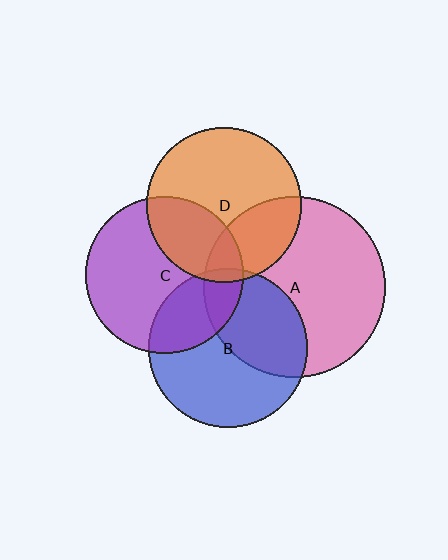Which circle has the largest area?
Circle A (pink).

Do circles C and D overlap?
Yes.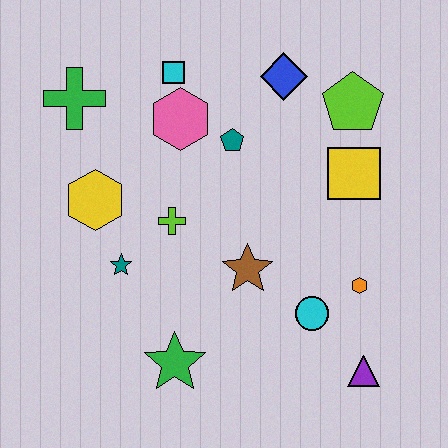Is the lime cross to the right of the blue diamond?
No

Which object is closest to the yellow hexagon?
The teal star is closest to the yellow hexagon.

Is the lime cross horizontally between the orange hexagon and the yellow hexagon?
Yes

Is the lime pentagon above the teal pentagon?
Yes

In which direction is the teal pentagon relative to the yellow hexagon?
The teal pentagon is to the right of the yellow hexagon.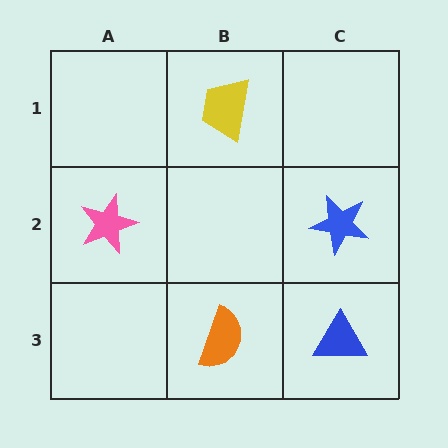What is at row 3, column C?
A blue triangle.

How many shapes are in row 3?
2 shapes.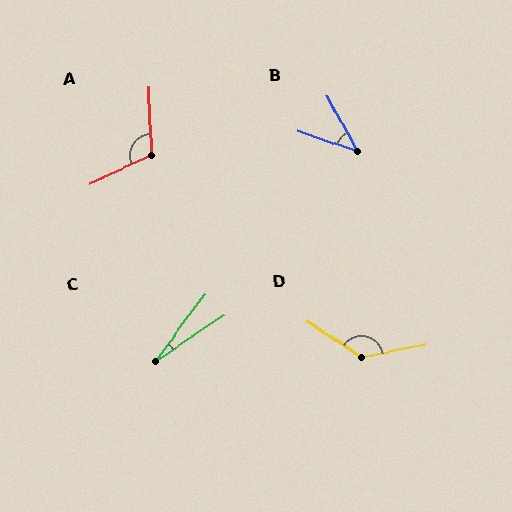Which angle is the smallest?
C, at approximately 20 degrees.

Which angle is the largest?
D, at approximately 135 degrees.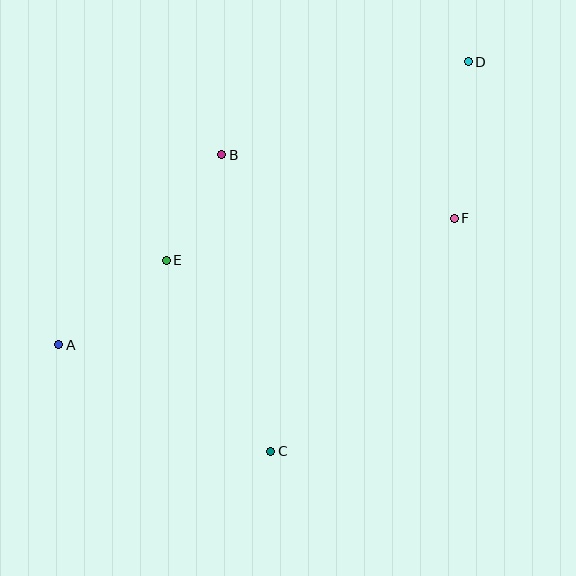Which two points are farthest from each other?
Points A and D are farthest from each other.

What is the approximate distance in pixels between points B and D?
The distance between B and D is approximately 264 pixels.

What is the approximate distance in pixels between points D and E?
The distance between D and E is approximately 361 pixels.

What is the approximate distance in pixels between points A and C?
The distance between A and C is approximately 237 pixels.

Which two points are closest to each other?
Points B and E are closest to each other.